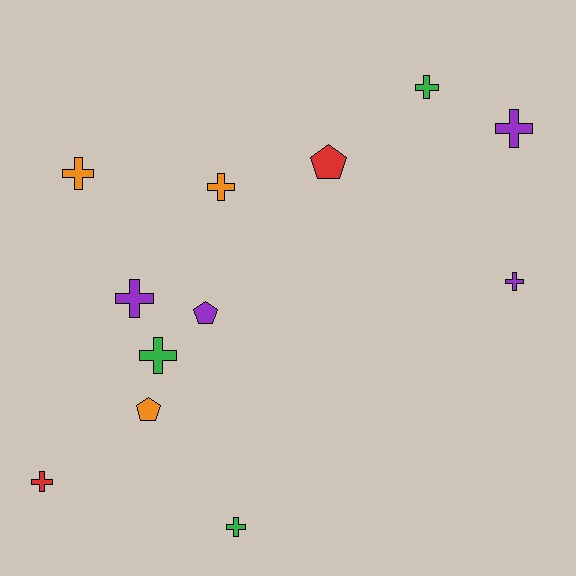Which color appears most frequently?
Purple, with 4 objects.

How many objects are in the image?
There are 12 objects.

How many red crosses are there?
There is 1 red cross.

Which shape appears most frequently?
Cross, with 9 objects.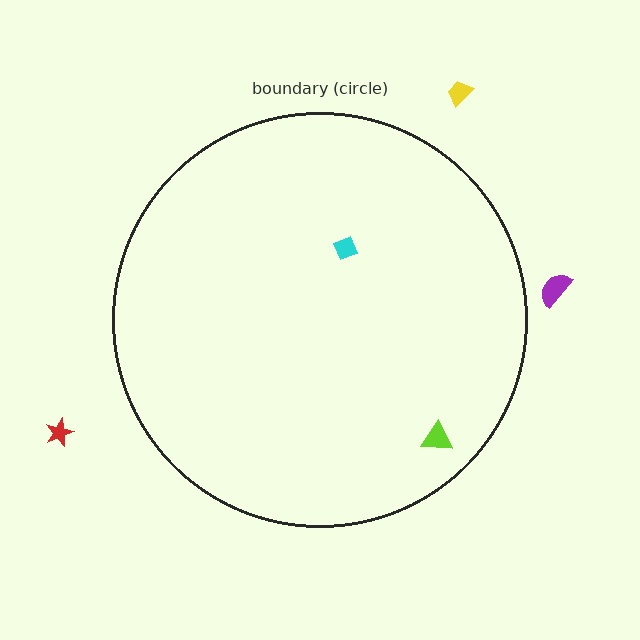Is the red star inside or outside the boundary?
Outside.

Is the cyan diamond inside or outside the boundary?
Inside.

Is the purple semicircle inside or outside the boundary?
Outside.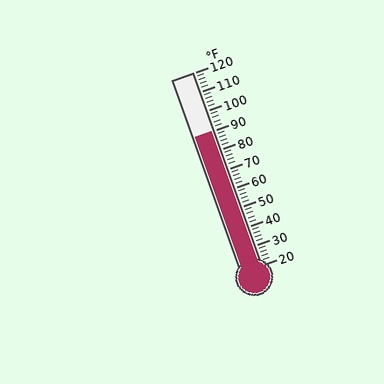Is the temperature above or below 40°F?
The temperature is above 40°F.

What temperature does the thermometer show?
The thermometer shows approximately 90°F.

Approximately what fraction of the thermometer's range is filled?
The thermometer is filled to approximately 70% of its range.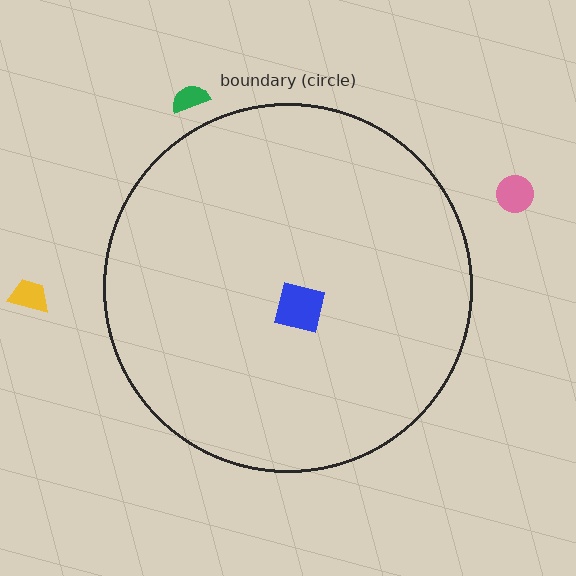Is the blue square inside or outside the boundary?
Inside.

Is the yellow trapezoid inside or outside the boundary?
Outside.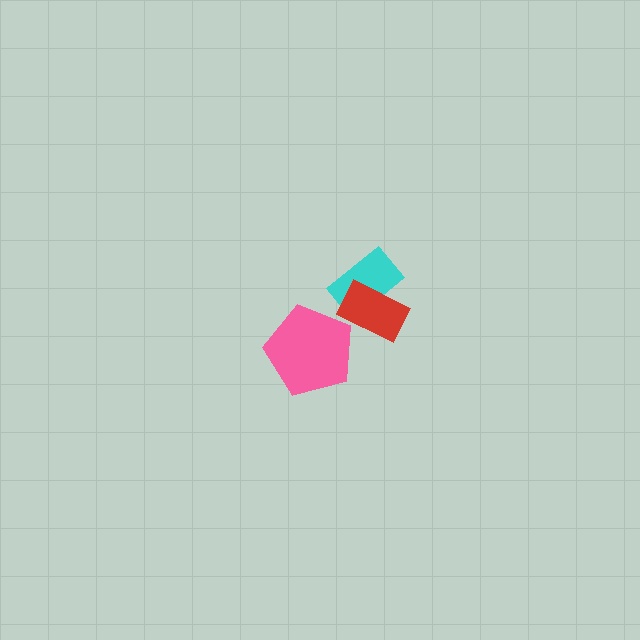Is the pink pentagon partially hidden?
No, no other shape covers it.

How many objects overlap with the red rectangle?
1 object overlaps with the red rectangle.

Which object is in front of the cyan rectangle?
The red rectangle is in front of the cyan rectangle.